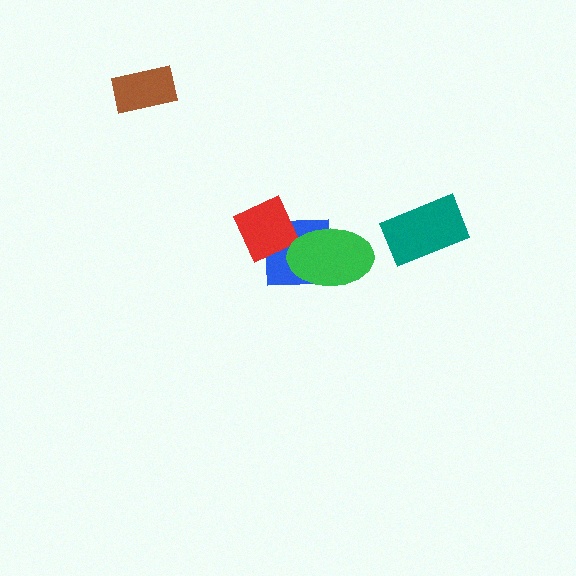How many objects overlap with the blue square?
2 objects overlap with the blue square.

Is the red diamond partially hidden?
Yes, it is partially covered by another shape.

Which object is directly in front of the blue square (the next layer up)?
The red diamond is directly in front of the blue square.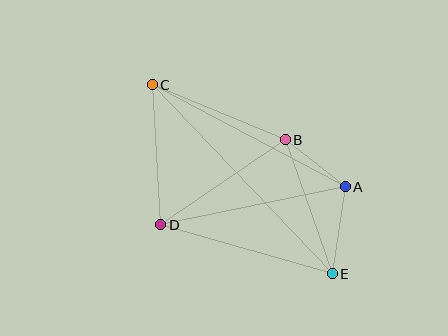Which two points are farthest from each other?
Points C and E are farthest from each other.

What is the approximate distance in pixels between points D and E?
The distance between D and E is approximately 178 pixels.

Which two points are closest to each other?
Points A and B are closest to each other.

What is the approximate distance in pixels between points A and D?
The distance between A and D is approximately 189 pixels.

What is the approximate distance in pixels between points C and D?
The distance between C and D is approximately 140 pixels.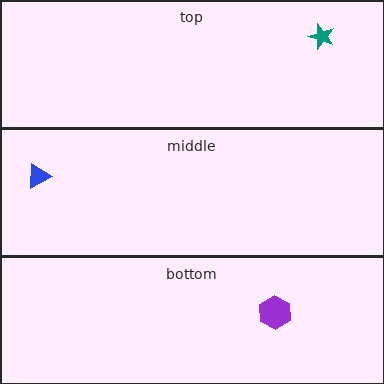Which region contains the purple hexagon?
The bottom region.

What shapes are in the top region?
The teal star.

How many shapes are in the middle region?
1.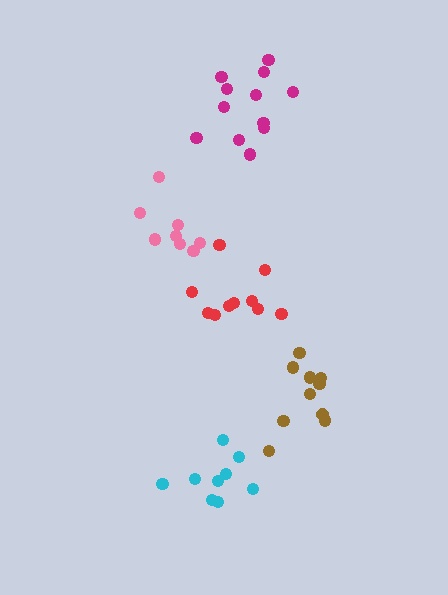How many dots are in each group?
Group 1: 8 dots, Group 2: 10 dots, Group 3: 9 dots, Group 4: 12 dots, Group 5: 10 dots (49 total).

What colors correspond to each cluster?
The clusters are colored: pink, red, cyan, magenta, brown.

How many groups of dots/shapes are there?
There are 5 groups.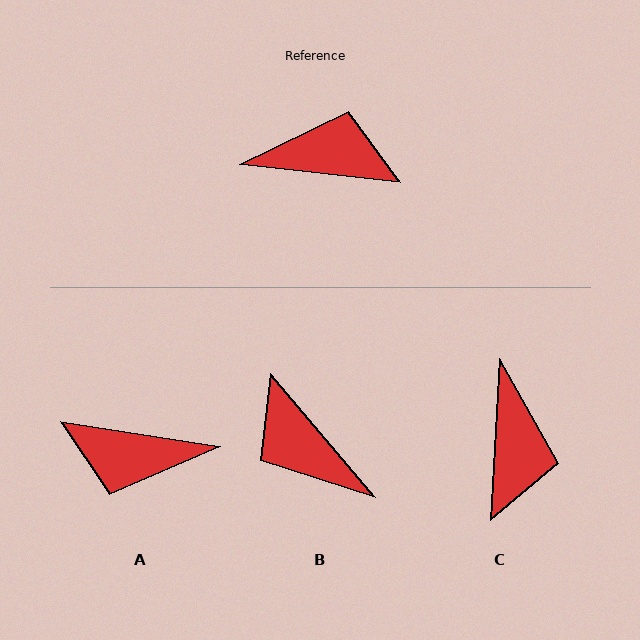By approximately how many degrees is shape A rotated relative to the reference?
Approximately 178 degrees counter-clockwise.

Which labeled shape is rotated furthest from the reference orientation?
A, about 178 degrees away.